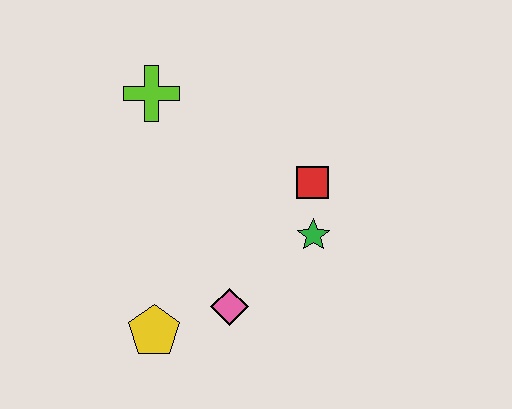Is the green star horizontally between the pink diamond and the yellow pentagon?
No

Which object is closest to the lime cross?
The red square is closest to the lime cross.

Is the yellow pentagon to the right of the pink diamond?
No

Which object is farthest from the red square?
The yellow pentagon is farthest from the red square.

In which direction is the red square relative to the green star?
The red square is above the green star.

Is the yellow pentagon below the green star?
Yes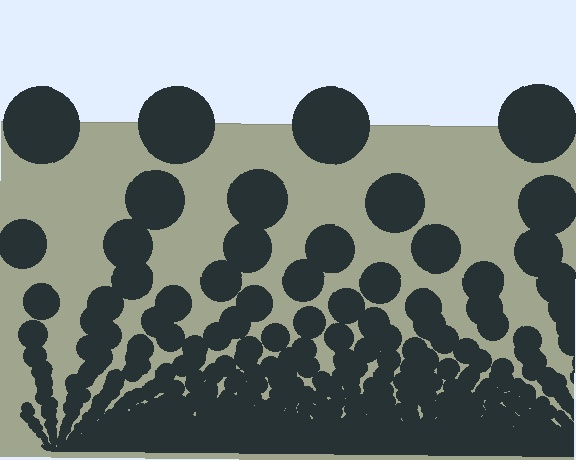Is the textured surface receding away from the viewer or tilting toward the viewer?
The surface appears to tilt toward the viewer. Texture elements get larger and sparser toward the top.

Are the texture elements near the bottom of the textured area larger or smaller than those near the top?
Smaller. The gradient is inverted — elements near the bottom are smaller and denser.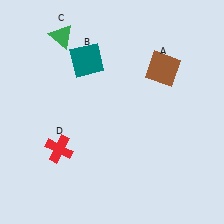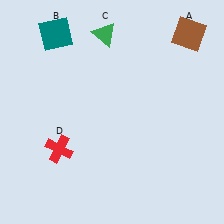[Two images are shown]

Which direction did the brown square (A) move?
The brown square (A) moved up.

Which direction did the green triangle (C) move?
The green triangle (C) moved right.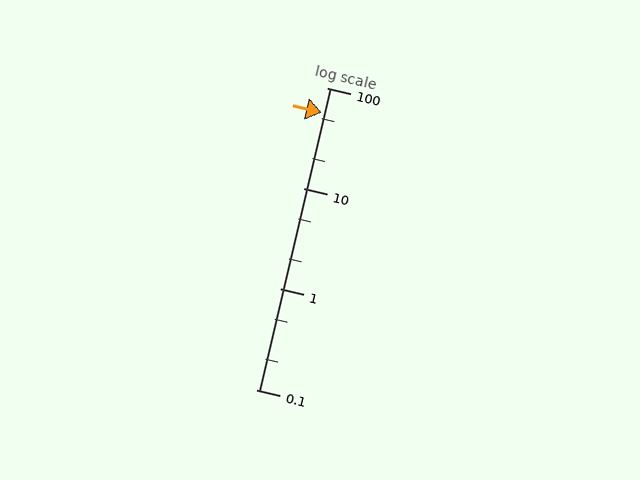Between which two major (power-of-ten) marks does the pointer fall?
The pointer is between 10 and 100.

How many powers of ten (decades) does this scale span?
The scale spans 3 decades, from 0.1 to 100.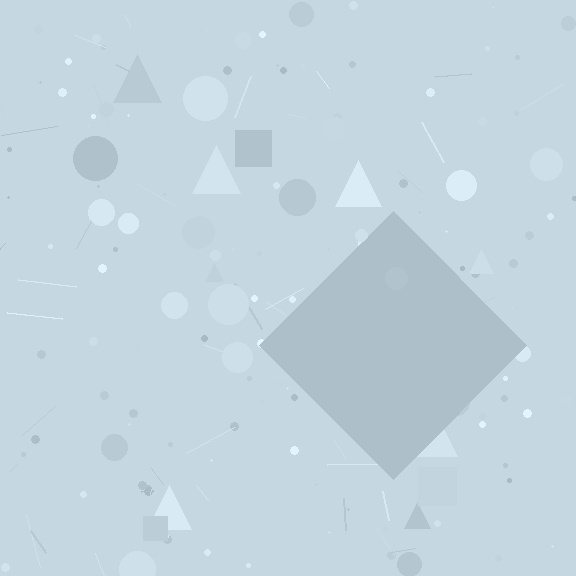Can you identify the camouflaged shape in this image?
The camouflaged shape is a diamond.